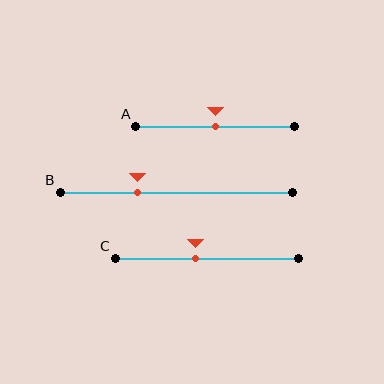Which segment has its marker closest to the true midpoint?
Segment A has its marker closest to the true midpoint.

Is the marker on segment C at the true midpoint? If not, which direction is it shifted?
No, the marker on segment C is shifted to the left by about 6% of the segment length.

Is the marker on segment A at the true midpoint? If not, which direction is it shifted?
Yes, the marker on segment A is at the true midpoint.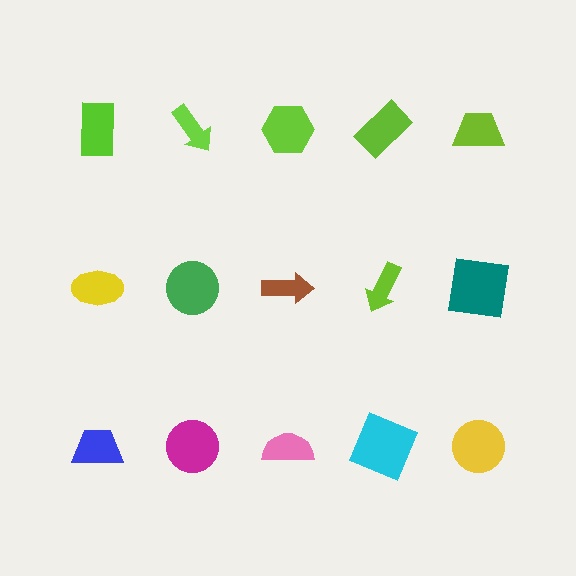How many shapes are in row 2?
5 shapes.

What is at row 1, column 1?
A lime rectangle.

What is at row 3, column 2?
A magenta circle.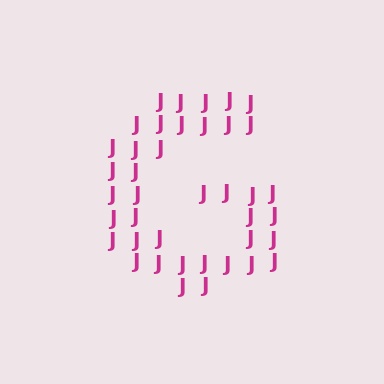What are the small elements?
The small elements are letter J's.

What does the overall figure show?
The overall figure shows the letter G.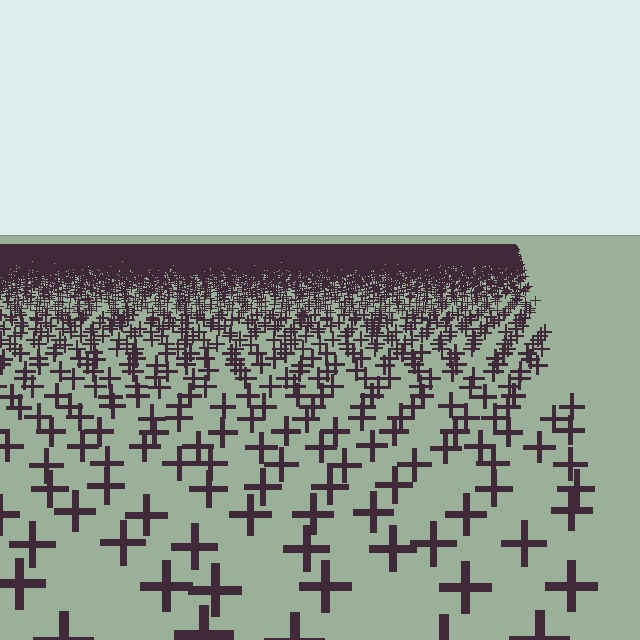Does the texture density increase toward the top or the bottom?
Density increases toward the top.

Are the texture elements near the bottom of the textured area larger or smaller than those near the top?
Larger. Near the bottom, elements are closer to the viewer and appear at a bigger on-screen size.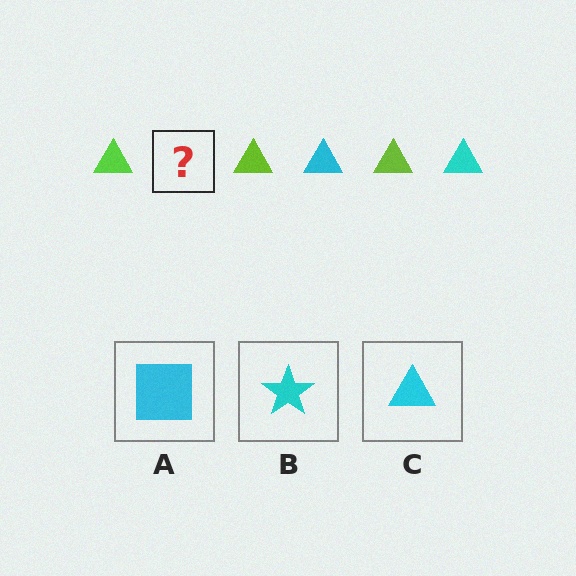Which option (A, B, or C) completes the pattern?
C.